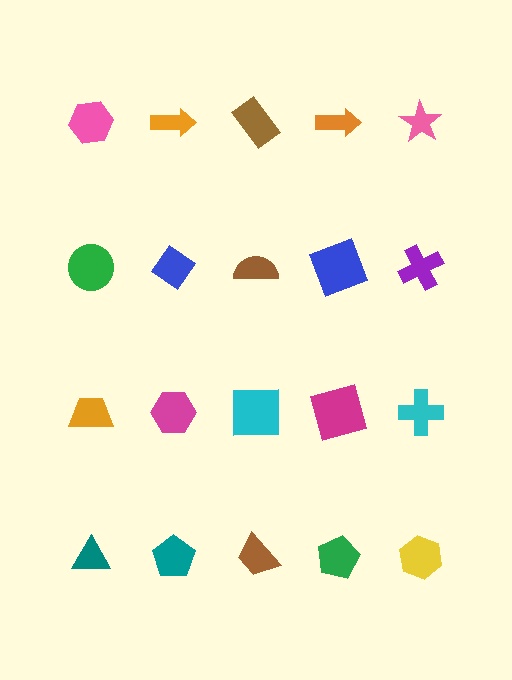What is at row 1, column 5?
A pink star.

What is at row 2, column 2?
A blue diamond.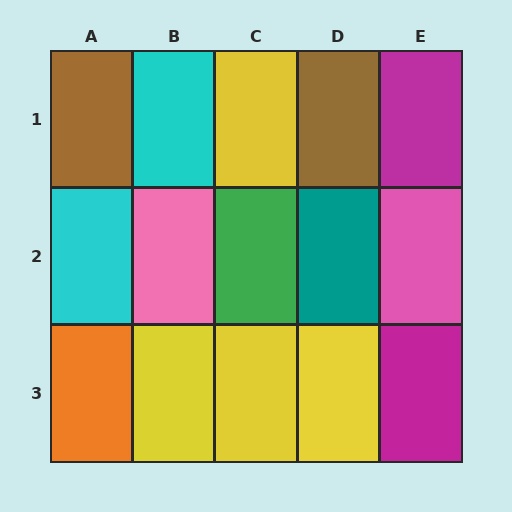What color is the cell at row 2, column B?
Pink.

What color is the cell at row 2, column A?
Cyan.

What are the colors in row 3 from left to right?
Orange, yellow, yellow, yellow, magenta.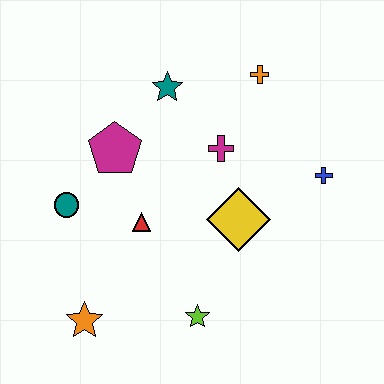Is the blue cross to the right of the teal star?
Yes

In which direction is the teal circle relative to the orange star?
The teal circle is above the orange star.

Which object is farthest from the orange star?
The orange cross is farthest from the orange star.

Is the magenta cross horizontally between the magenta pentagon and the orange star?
No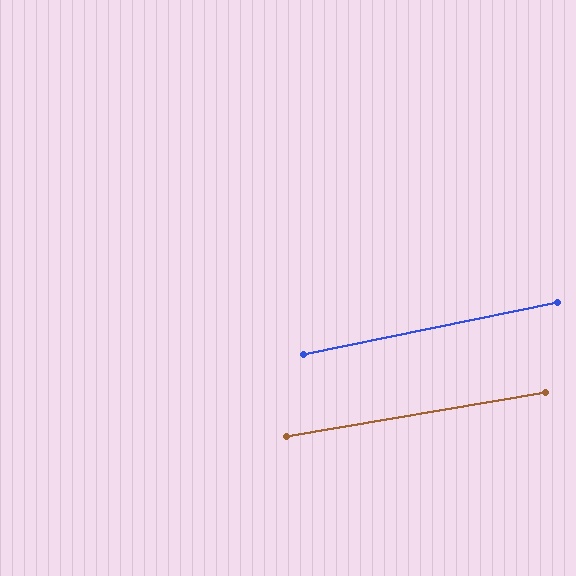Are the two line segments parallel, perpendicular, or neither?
Parallel — their directions differ by only 1.9°.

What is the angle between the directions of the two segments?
Approximately 2 degrees.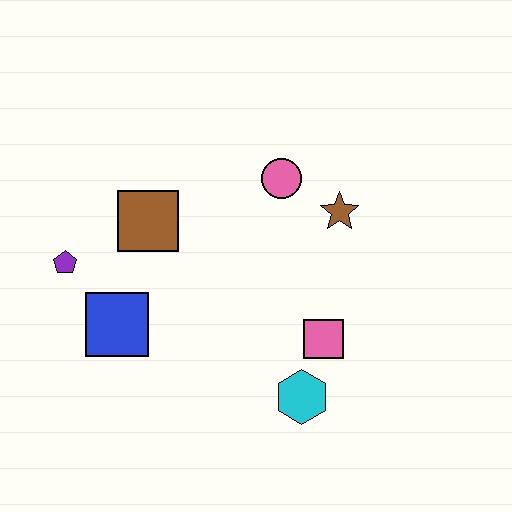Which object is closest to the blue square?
The purple pentagon is closest to the blue square.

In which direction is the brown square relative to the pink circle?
The brown square is to the left of the pink circle.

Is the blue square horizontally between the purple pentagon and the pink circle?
Yes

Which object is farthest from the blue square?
The brown star is farthest from the blue square.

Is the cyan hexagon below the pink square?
Yes